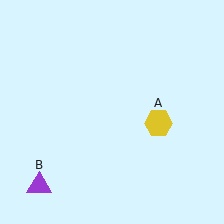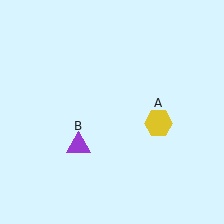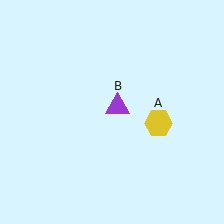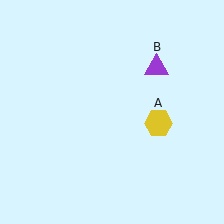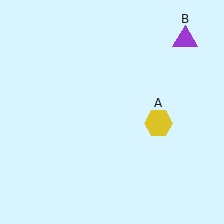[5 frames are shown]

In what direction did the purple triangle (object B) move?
The purple triangle (object B) moved up and to the right.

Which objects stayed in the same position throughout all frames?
Yellow hexagon (object A) remained stationary.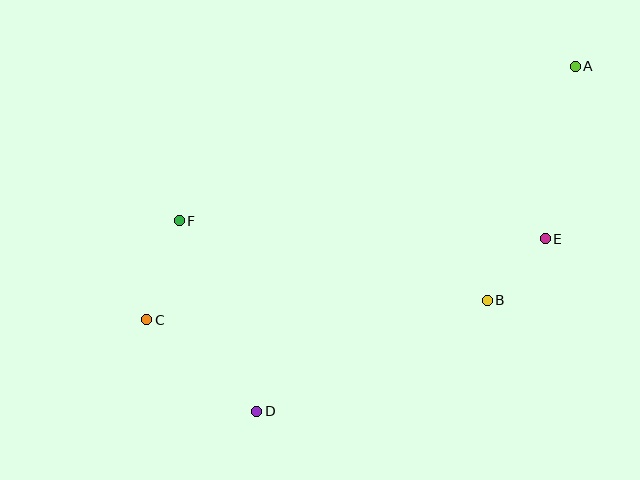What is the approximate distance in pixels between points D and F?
The distance between D and F is approximately 206 pixels.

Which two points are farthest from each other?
Points A and C are farthest from each other.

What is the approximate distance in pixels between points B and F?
The distance between B and F is approximately 318 pixels.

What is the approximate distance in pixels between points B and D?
The distance between B and D is approximately 256 pixels.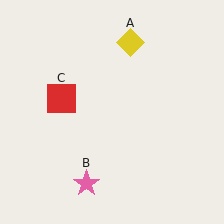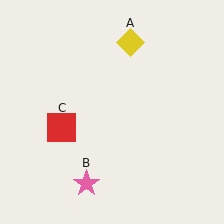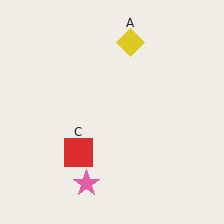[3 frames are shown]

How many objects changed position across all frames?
1 object changed position: red square (object C).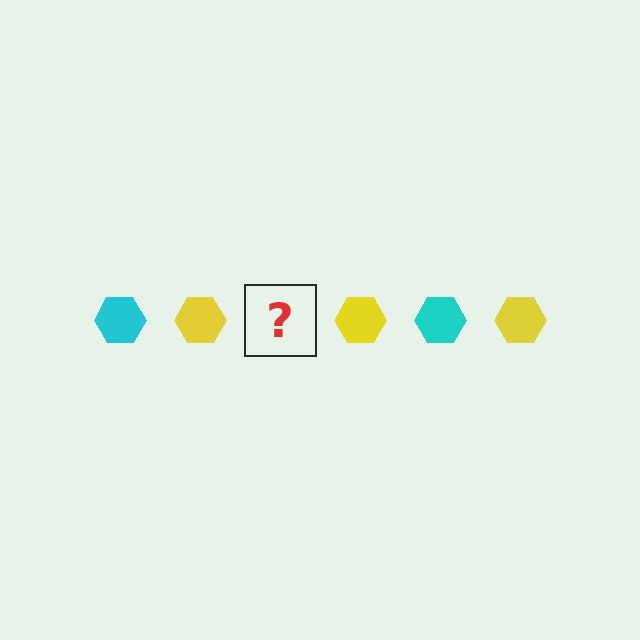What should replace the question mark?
The question mark should be replaced with a cyan hexagon.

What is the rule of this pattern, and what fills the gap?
The rule is that the pattern cycles through cyan, yellow hexagons. The gap should be filled with a cyan hexagon.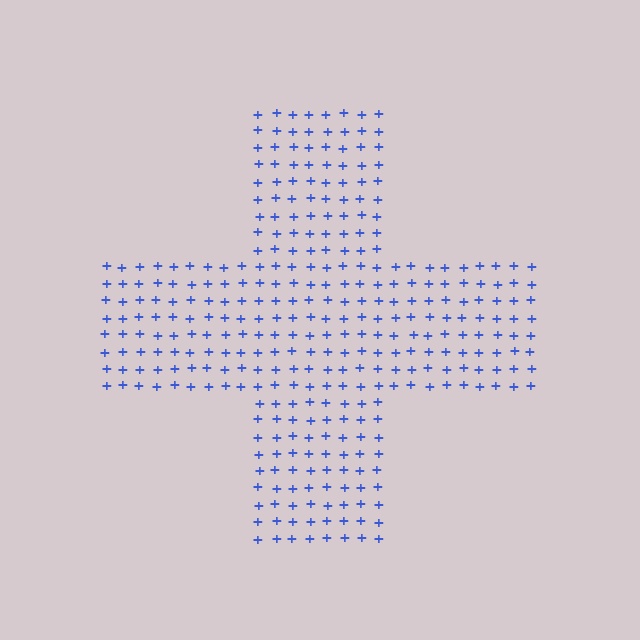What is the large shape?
The large shape is a cross.